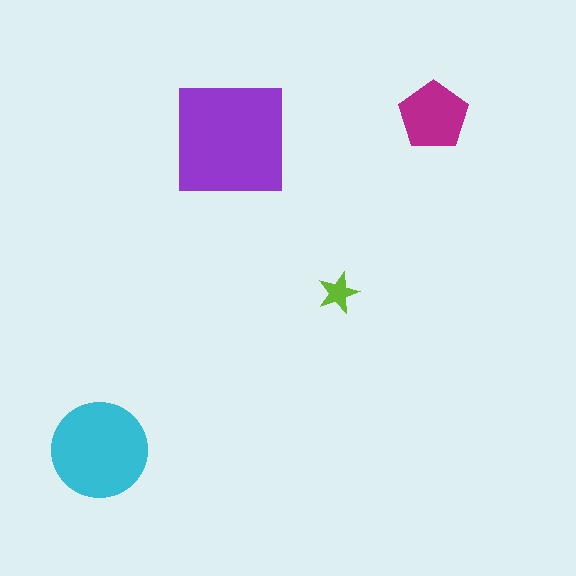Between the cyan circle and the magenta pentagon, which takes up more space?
The cyan circle.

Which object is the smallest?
The lime star.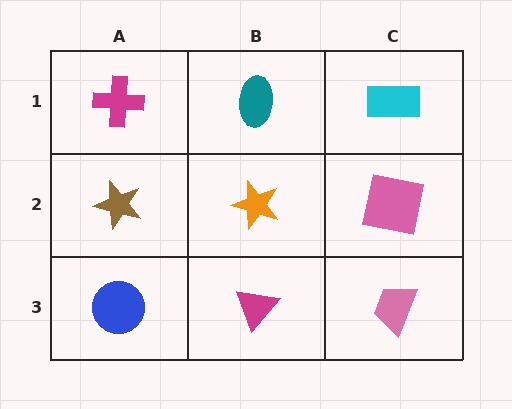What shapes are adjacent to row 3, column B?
An orange star (row 2, column B), a blue circle (row 3, column A), a pink trapezoid (row 3, column C).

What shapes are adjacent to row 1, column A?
A brown star (row 2, column A), a teal ellipse (row 1, column B).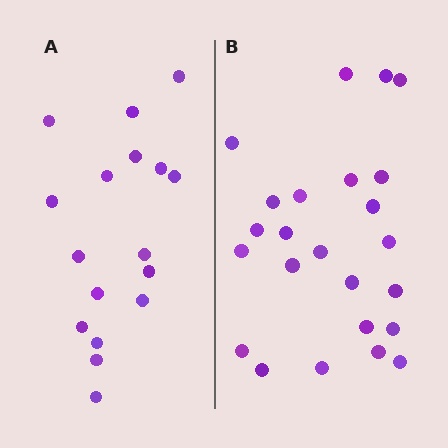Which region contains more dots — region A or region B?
Region B (the right region) has more dots.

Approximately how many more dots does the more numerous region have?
Region B has roughly 8 or so more dots than region A.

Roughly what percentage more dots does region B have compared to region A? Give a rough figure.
About 40% more.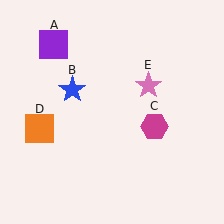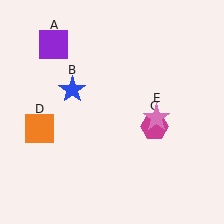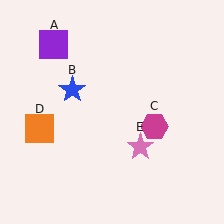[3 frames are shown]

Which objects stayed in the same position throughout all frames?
Purple square (object A) and blue star (object B) and magenta hexagon (object C) and orange square (object D) remained stationary.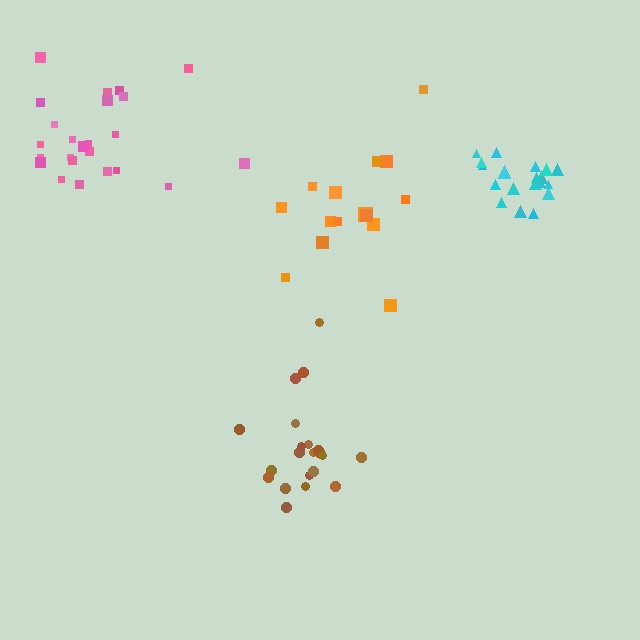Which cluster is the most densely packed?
Cyan.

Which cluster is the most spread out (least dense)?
Orange.